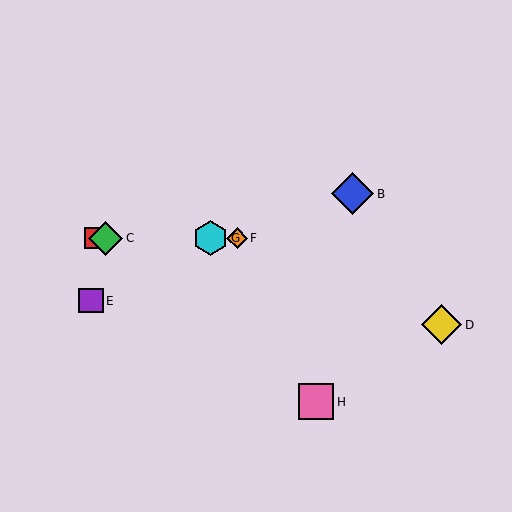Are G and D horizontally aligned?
No, G is at y≈238 and D is at y≈325.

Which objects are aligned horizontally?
Objects A, C, F, G are aligned horizontally.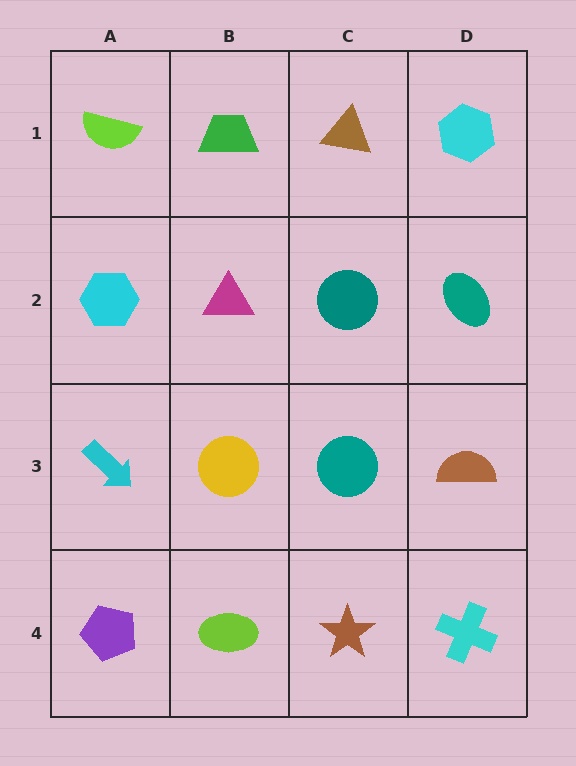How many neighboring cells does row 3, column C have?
4.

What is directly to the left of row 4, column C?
A lime ellipse.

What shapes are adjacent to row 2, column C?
A brown triangle (row 1, column C), a teal circle (row 3, column C), a magenta triangle (row 2, column B), a teal ellipse (row 2, column D).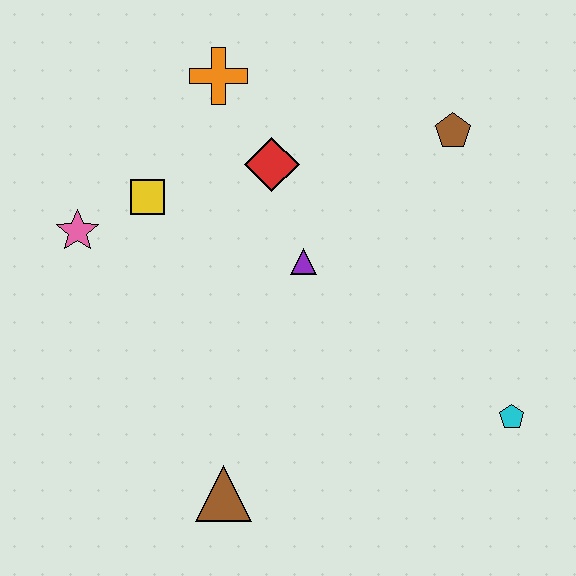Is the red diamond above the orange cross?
No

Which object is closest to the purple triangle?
The red diamond is closest to the purple triangle.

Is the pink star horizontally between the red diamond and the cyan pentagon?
No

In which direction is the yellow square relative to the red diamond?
The yellow square is to the left of the red diamond.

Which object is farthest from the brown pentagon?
The brown triangle is farthest from the brown pentagon.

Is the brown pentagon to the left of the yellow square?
No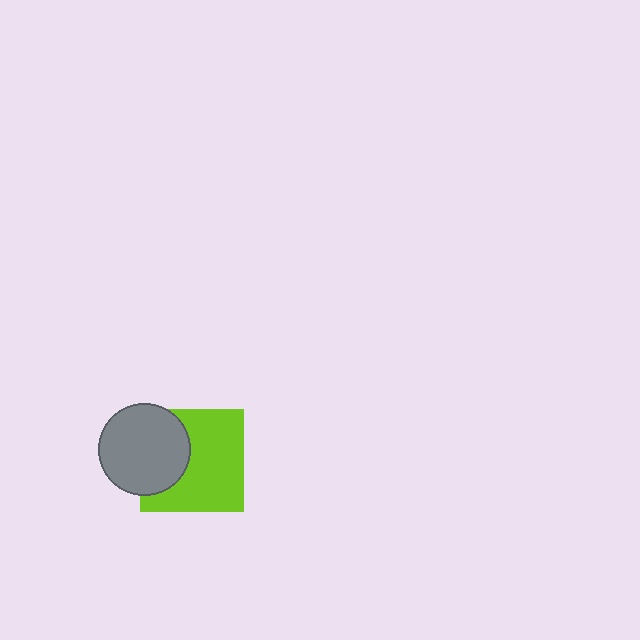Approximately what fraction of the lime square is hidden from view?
Roughly 35% of the lime square is hidden behind the gray circle.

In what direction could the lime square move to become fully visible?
The lime square could move right. That would shift it out from behind the gray circle entirely.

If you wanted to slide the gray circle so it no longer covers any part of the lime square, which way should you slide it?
Slide it left — that is the most direct way to separate the two shapes.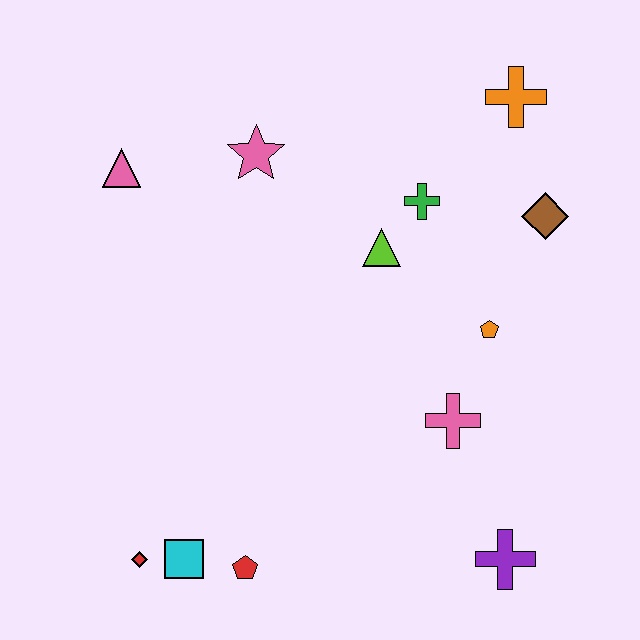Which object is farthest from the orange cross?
The red diamond is farthest from the orange cross.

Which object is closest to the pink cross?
The orange pentagon is closest to the pink cross.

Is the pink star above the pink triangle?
Yes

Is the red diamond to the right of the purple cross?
No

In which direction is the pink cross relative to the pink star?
The pink cross is below the pink star.